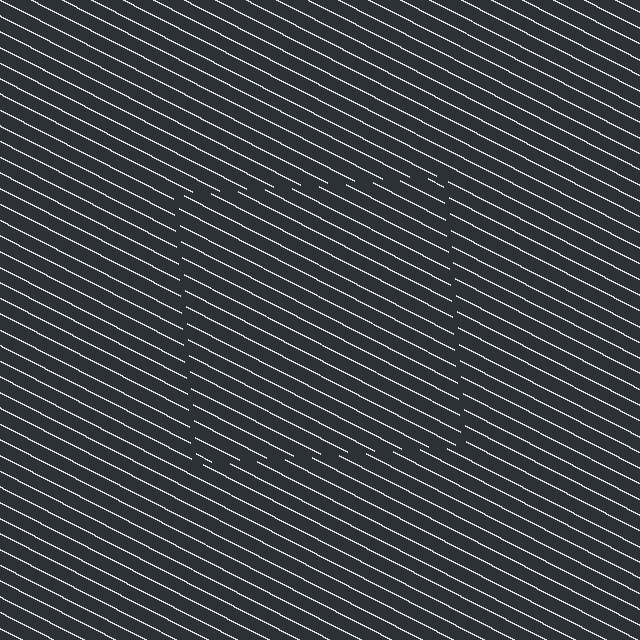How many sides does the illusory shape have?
4 sides — the line-ends trace a square.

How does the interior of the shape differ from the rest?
The interior of the shape contains the same grating, shifted by half a period — the contour is defined by the phase discontinuity where line-ends from the inner and outer gratings abut.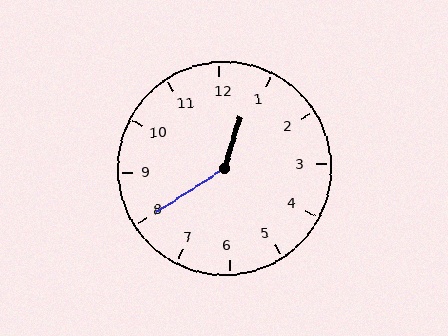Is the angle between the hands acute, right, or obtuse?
It is obtuse.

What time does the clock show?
12:40.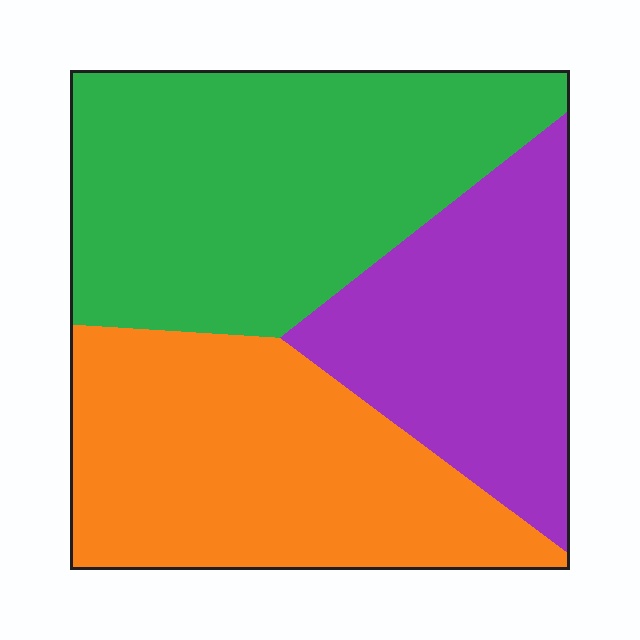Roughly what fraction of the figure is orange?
Orange takes up about one third (1/3) of the figure.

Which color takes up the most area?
Green, at roughly 40%.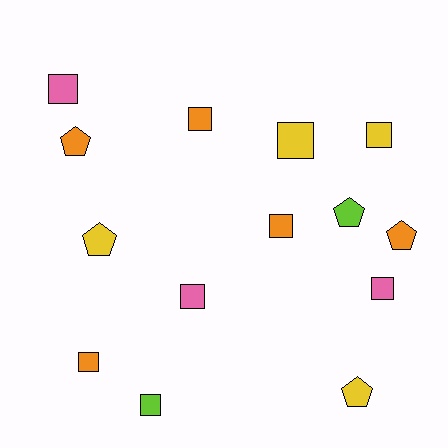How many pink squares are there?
There are 3 pink squares.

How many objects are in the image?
There are 14 objects.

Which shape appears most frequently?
Square, with 9 objects.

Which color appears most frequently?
Orange, with 5 objects.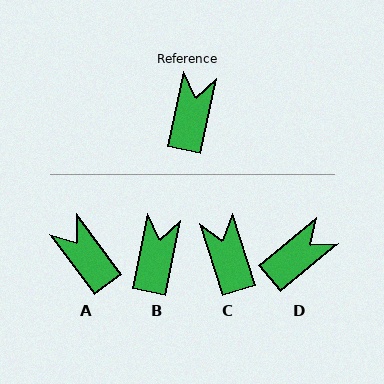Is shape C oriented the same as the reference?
No, it is off by about 29 degrees.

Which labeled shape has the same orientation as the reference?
B.